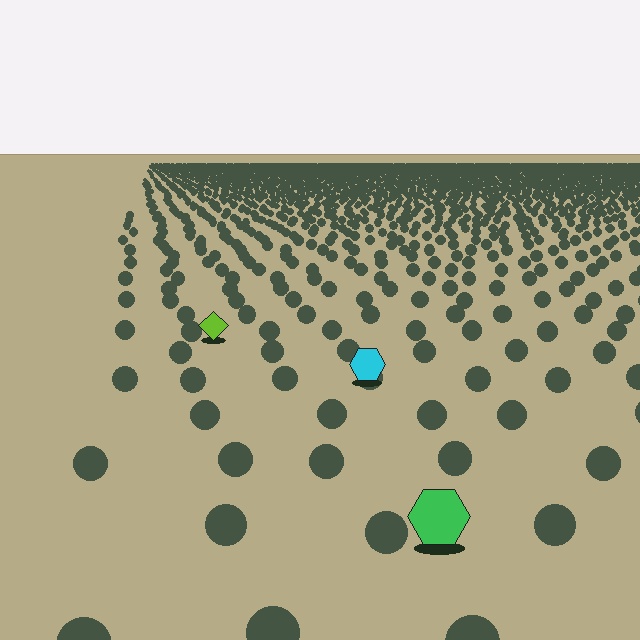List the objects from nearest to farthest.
From nearest to farthest: the green hexagon, the cyan hexagon, the lime diamond.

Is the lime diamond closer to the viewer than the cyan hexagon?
No. The cyan hexagon is closer — you can tell from the texture gradient: the ground texture is coarser near it.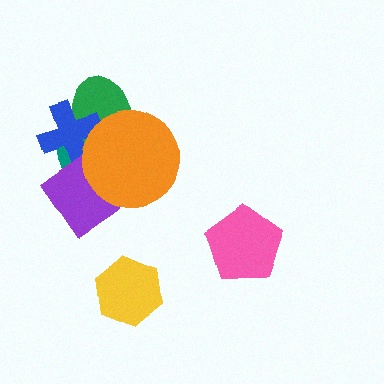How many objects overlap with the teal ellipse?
4 objects overlap with the teal ellipse.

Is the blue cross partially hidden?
Yes, it is partially covered by another shape.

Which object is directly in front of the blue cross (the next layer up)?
The purple diamond is directly in front of the blue cross.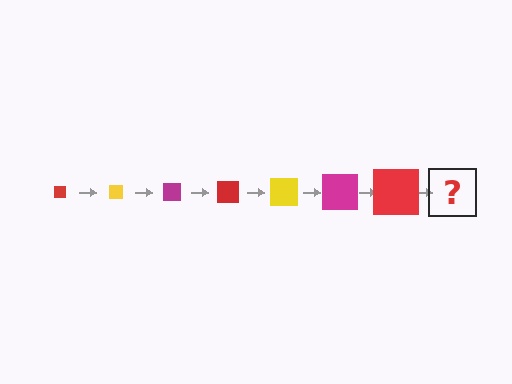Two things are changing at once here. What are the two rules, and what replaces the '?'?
The two rules are that the square grows larger each step and the color cycles through red, yellow, and magenta. The '?' should be a yellow square, larger than the previous one.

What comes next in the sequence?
The next element should be a yellow square, larger than the previous one.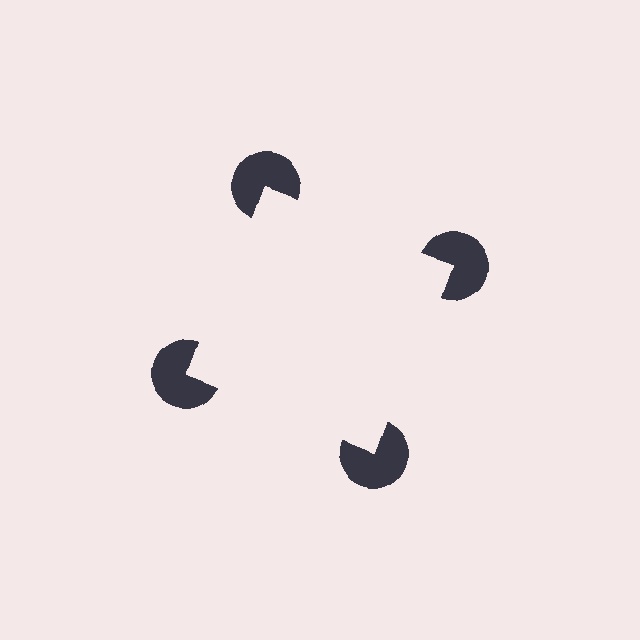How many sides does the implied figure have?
4 sides.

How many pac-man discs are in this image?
There are 4 — one at each vertex of the illusory square.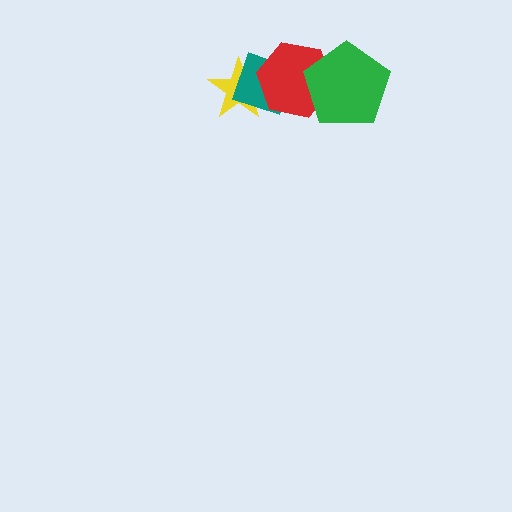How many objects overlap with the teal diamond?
2 objects overlap with the teal diamond.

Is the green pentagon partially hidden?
No, no other shape covers it.